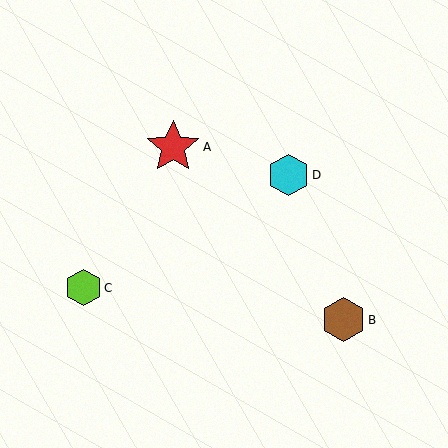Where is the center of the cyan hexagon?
The center of the cyan hexagon is at (289, 175).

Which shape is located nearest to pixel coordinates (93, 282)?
The lime hexagon (labeled C) at (83, 288) is nearest to that location.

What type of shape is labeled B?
Shape B is a brown hexagon.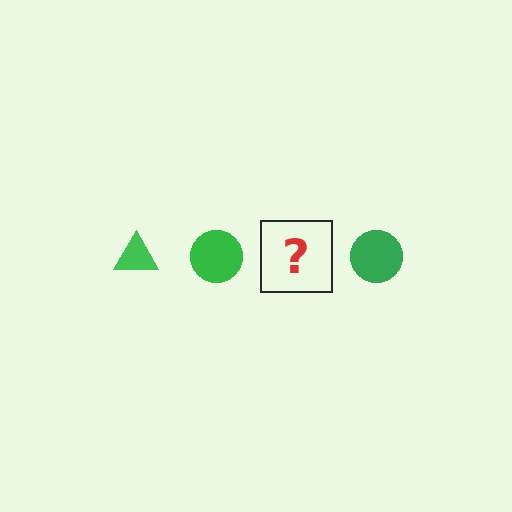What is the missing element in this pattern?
The missing element is a green triangle.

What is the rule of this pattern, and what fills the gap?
The rule is that the pattern cycles through triangle, circle shapes in green. The gap should be filled with a green triangle.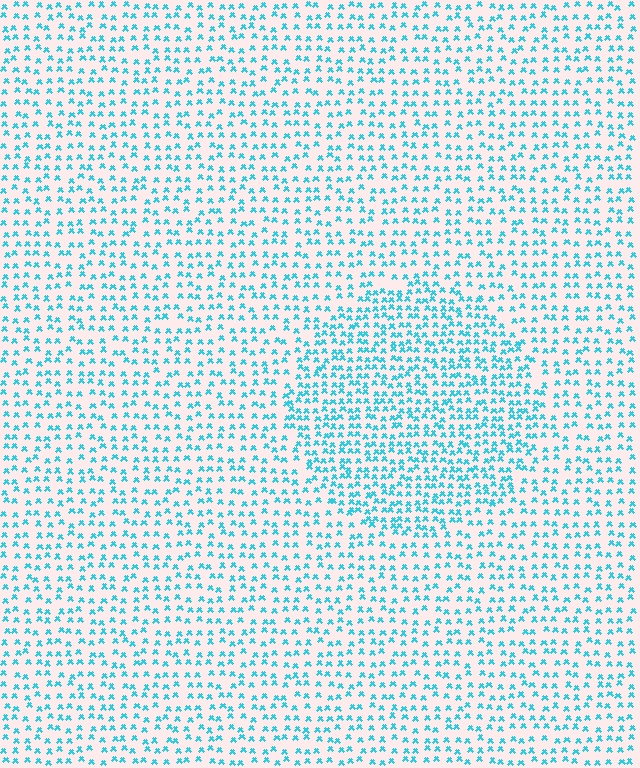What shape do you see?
I see a circle.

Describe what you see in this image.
The image contains small cyan elements arranged at two different densities. A circle-shaped region is visible where the elements are more densely packed than the surrounding area.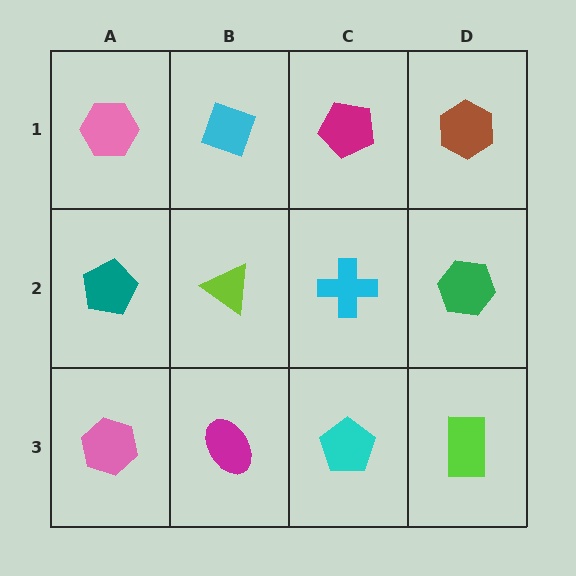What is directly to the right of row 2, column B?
A cyan cross.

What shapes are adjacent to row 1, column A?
A teal pentagon (row 2, column A), a cyan diamond (row 1, column B).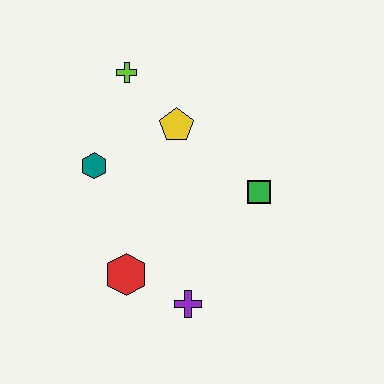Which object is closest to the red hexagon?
The purple cross is closest to the red hexagon.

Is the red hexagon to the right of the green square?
No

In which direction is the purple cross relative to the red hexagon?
The purple cross is to the right of the red hexagon.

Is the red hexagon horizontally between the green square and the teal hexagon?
Yes